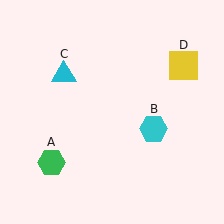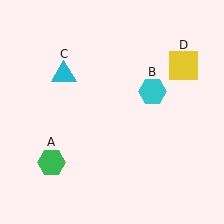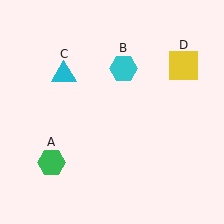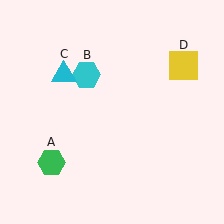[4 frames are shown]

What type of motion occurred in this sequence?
The cyan hexagon (object B) rotated counterclockwise around the center of the scene.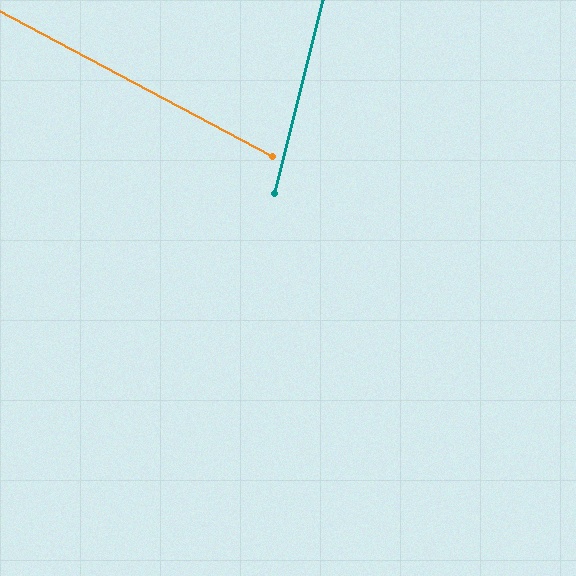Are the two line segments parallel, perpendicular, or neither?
Neither parallel nor perpendicular — they differ by about 76°.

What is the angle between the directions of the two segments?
Approximately 76 degrees.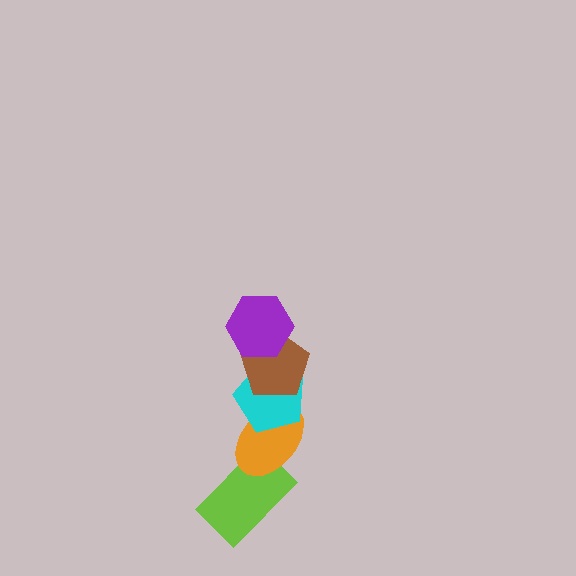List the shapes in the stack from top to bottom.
From top to bottom: the purple hexagon, the brown pentagon, the cyan pentagon, the orange ellipse, the lime rectangle.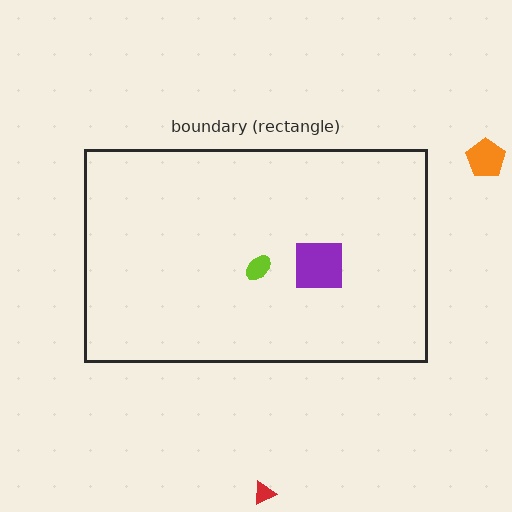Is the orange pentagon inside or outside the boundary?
Outside.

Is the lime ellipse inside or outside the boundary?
Inside.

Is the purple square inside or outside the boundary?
Inside.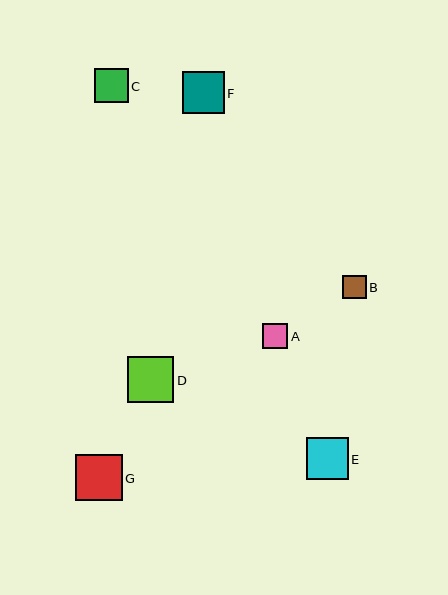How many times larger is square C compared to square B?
Square C is approximately 1.4 times the size of square B.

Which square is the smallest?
Square B is the smallest with a size of approximately 24 pixels.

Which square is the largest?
Square G is the largest with a size of approximately 46 pixels.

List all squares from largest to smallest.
From largest to smallest: G, D, E, F, C, A, B.